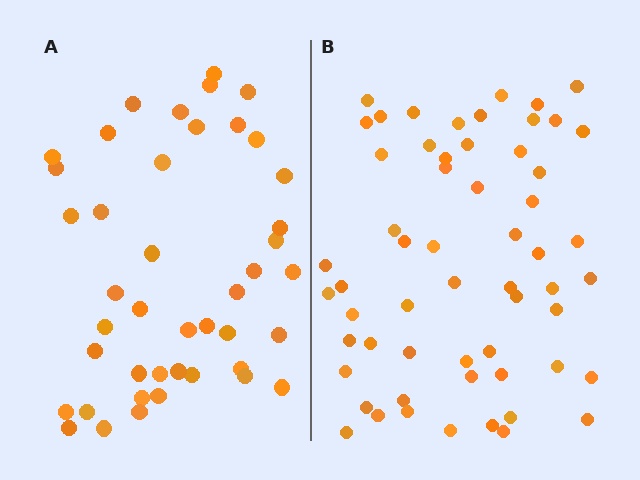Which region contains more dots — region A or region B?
Region B (the right region) has more dots.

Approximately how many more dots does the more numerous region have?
Region B has approximately 15 more dots than region A.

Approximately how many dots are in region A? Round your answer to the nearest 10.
About 40 dots. (The exact count is 43, which rounds to 40.)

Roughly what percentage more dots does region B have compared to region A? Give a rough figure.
About 35% more.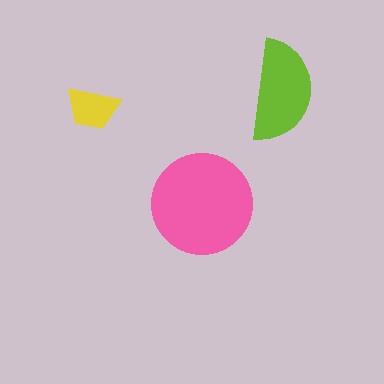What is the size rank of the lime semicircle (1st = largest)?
2nd.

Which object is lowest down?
The pink circle is bottommost.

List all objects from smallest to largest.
The yellow trapezoid, the lime semicircle, the pink circle.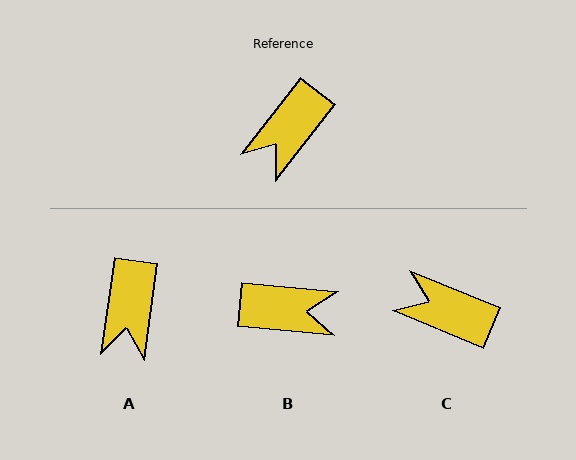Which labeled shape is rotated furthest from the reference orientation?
B, about 122 degrees away.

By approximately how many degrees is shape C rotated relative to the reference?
Approximately 74 degrees clockwise.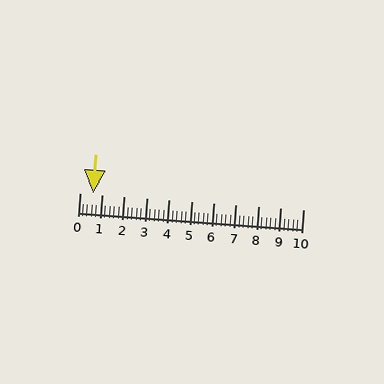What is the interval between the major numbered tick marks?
The major tick marks are spaced 1 units apart.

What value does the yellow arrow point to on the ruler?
The yellow arrow points to approximately 0.6.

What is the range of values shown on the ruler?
The ruler shows values from 0 to 10.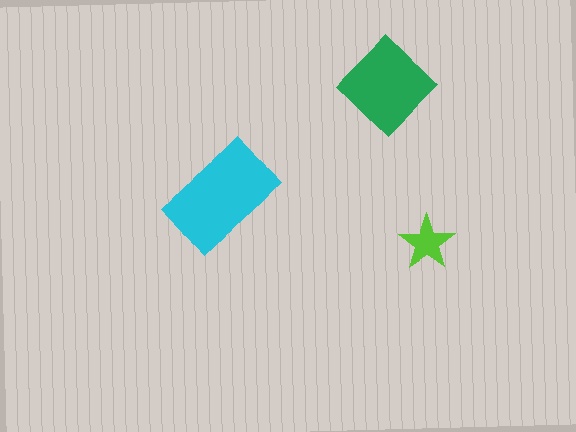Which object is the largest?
The cyan rectangle.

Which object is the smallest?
The lime star.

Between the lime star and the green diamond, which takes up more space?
The green diamond.